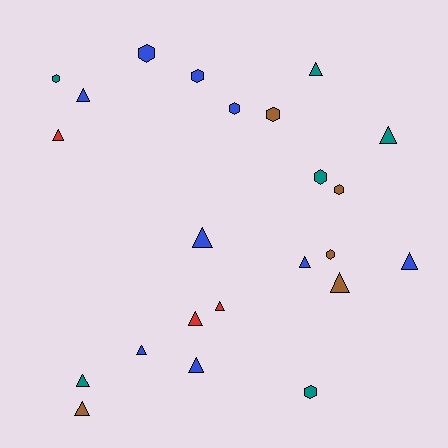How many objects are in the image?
There are 23 objects.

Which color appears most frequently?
Blue, with 9 objects.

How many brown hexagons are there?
There are 3 brown hexagons.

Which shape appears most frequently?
Triangle, with 14 objects.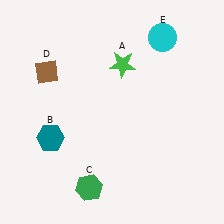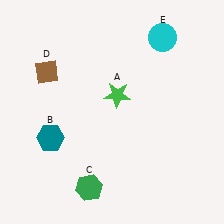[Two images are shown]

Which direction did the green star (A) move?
The green star (A) moved down.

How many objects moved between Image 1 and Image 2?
1 object moved between the two images.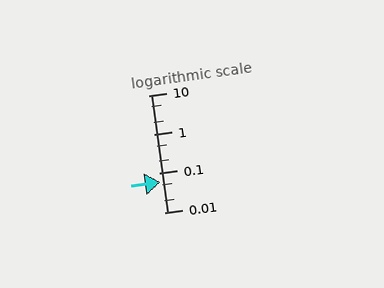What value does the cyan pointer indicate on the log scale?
The pointer indicates approximately 0.058.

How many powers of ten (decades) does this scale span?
The scale spans 3 decades, from 0.01 to 10.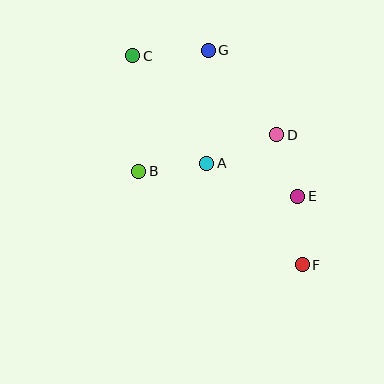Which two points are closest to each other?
Points D and E are closest to each other.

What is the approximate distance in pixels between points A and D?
The distance between A and D is approximately 76 pixels.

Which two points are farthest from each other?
Points C and F are farthest from each other.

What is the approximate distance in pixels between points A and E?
The distance between A and E is approximately 97 pixels.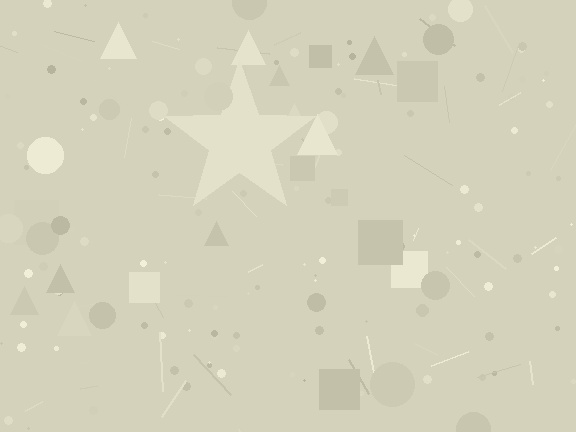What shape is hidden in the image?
A star is hidden in the image.